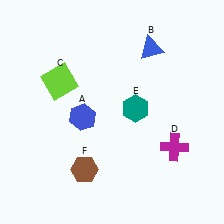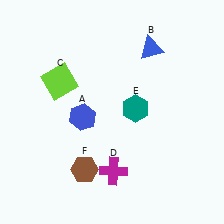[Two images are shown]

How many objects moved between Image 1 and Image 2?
1 object moved between the two images.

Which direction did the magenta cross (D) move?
The magenta cross (D) moved left.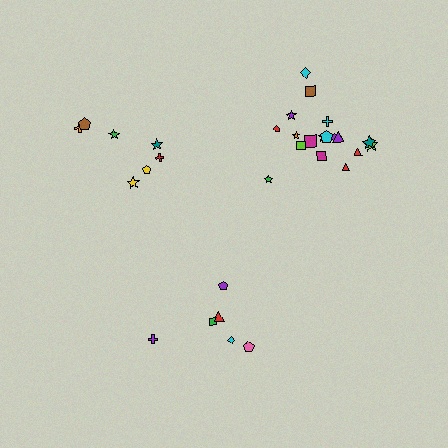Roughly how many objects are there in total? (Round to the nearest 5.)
Roughly 30 objects in total.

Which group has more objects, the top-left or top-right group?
The top-right group.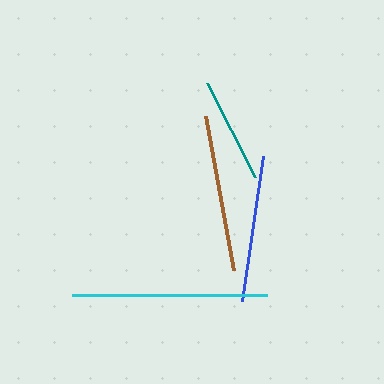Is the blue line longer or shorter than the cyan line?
The cyan line is longer than the blue line.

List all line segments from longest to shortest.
From longest to shortest: cyan, brown, blue, teal.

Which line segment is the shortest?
The teal line is the shortest at approximately 106 pixels.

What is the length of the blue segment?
The blue segment is approximately 147 pixels long.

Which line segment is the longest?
The cyan line is the longest at approximately 196 pixels.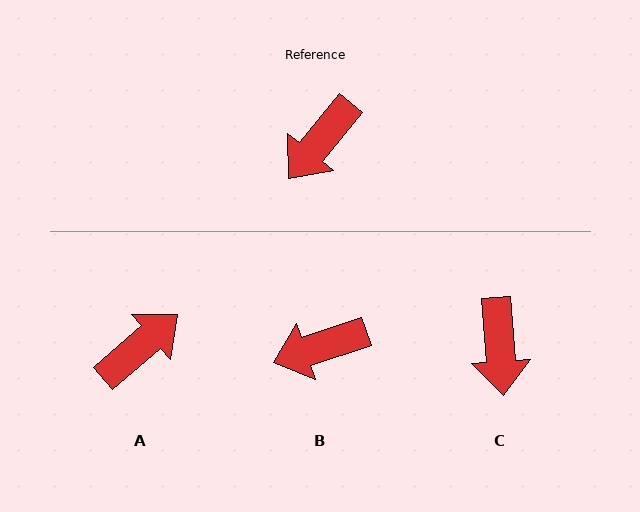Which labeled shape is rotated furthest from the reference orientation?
A, about 170 degrees away.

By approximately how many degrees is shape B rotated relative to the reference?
Approximately 32 degrees clockwise.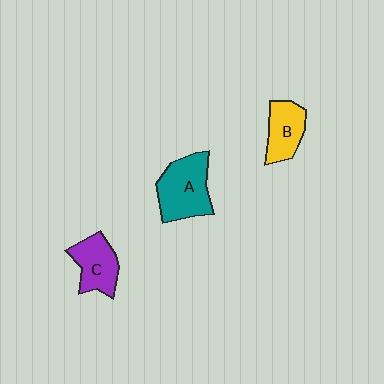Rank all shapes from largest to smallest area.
From largest to smallest: A (teal), C (purple), B (yellow).